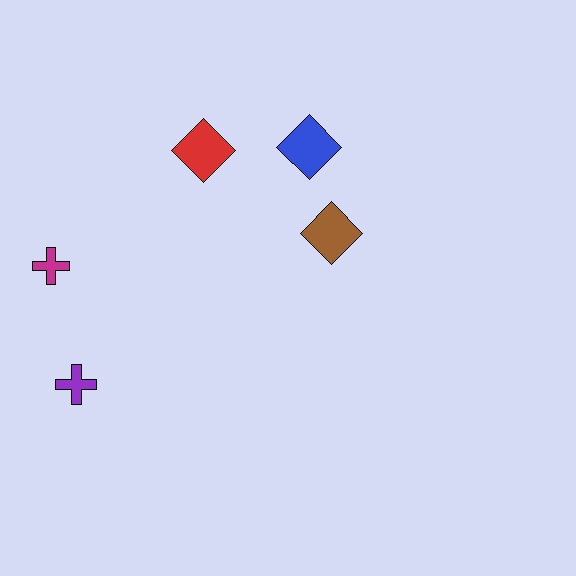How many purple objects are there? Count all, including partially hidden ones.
There is 1 purple object.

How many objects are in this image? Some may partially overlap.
There are 5 objects.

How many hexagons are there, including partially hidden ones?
There are no hexagons.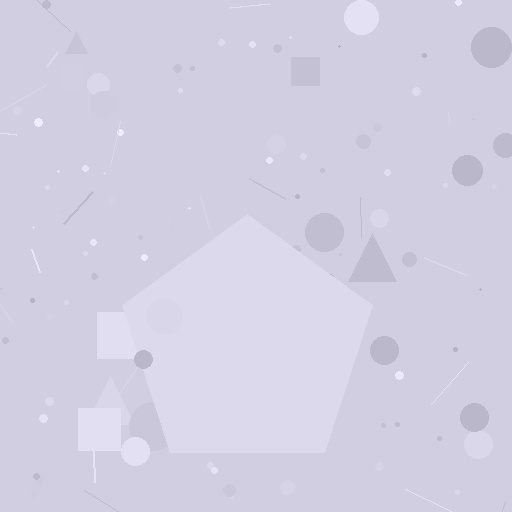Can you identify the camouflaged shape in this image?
The camouflaged shape is a pentagon.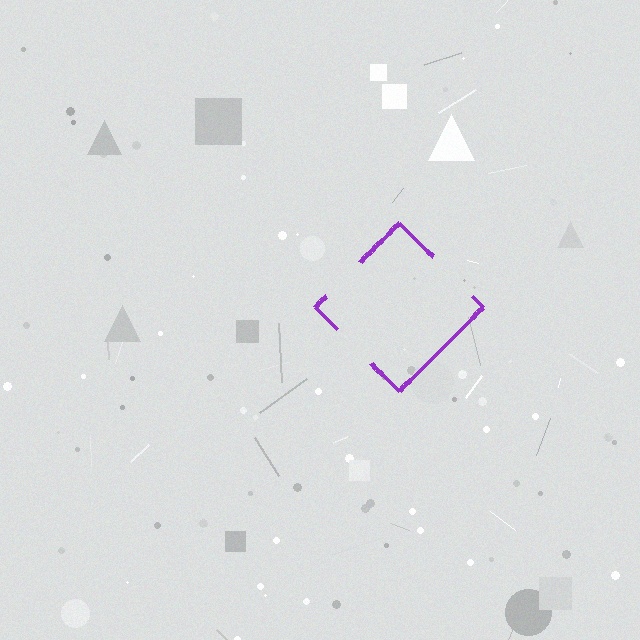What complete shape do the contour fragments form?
The contour fragments form a diamond.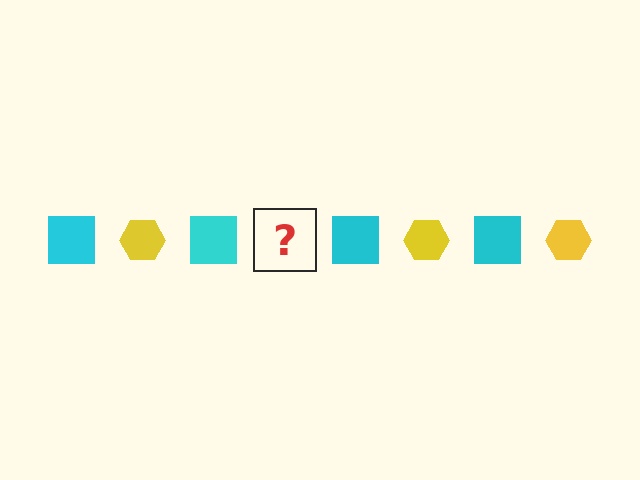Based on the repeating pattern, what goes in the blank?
The blank should be a yellow hexagon.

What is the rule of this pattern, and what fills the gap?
The rule is that the pattern alternates between cyan square and yellow hexagon. The gap should be filled with a yellow hexagon.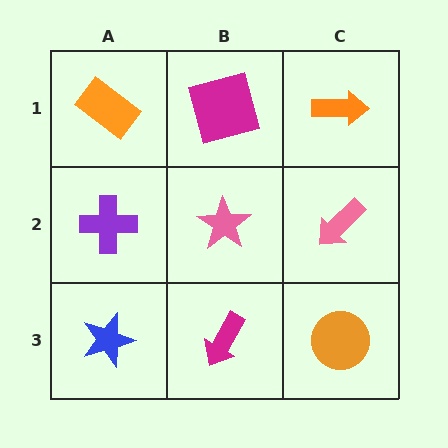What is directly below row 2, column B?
A magenta arrow.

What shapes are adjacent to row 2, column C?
An orange arrow (row 1, column C), an orange circle (row 3, column C), a pink star (row 2, column B).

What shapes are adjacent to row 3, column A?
A purple cross (row 2, column A), a magenta arrow (row 3, column B).